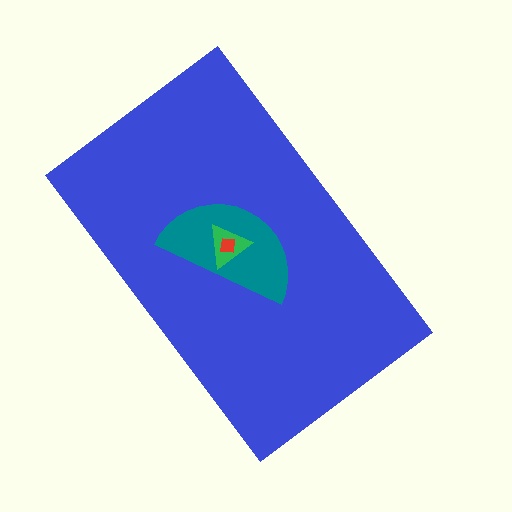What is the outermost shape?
The blue rectangle.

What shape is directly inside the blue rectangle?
The teal semicircle.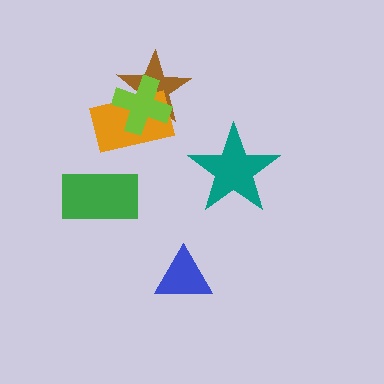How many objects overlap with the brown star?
2 objects overlap with the brown star.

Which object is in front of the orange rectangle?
The lime cross is in front of the orange rectangle.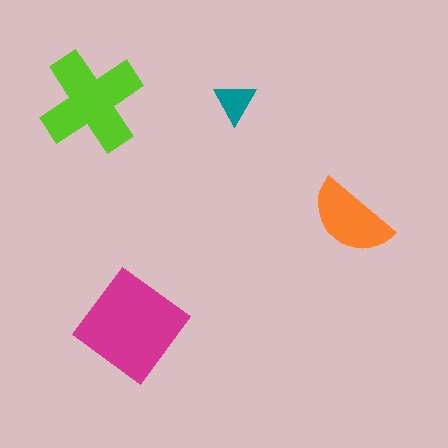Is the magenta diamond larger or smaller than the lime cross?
Larger.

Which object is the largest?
The magenta diamond.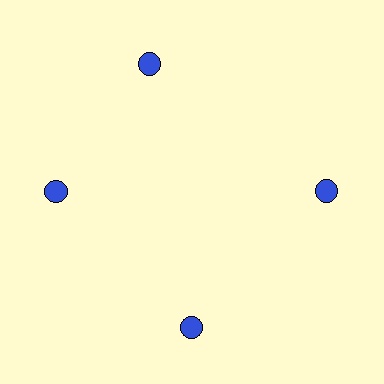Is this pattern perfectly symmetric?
No. The 4 blue circles are arranged in a ring, but one element near the 12 o'clock position is rotated out of alignment along the ring, breaking the 4-fold rotational symmetry.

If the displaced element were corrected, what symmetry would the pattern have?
It would have 4-fold rotational symmetry — the pattern would map onto itself every 90 degrees.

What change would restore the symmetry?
The symmetry would be restored by rotating it back into even spacing with its neighbors so that all 4 circles sit at equal angles and equal distance from the center.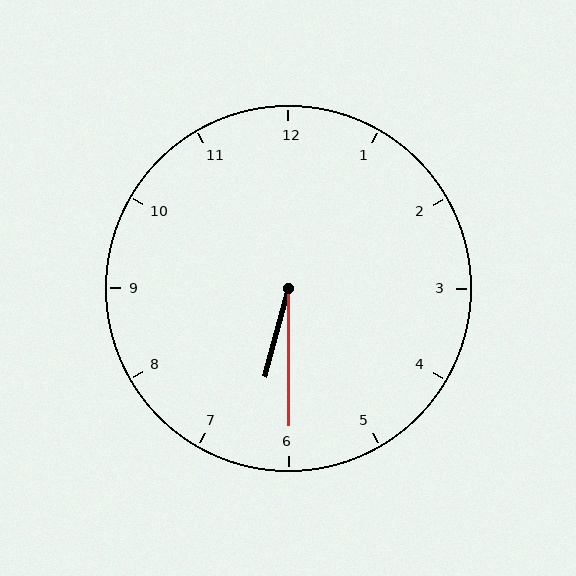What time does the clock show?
6:30.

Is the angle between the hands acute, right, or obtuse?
It is acute.